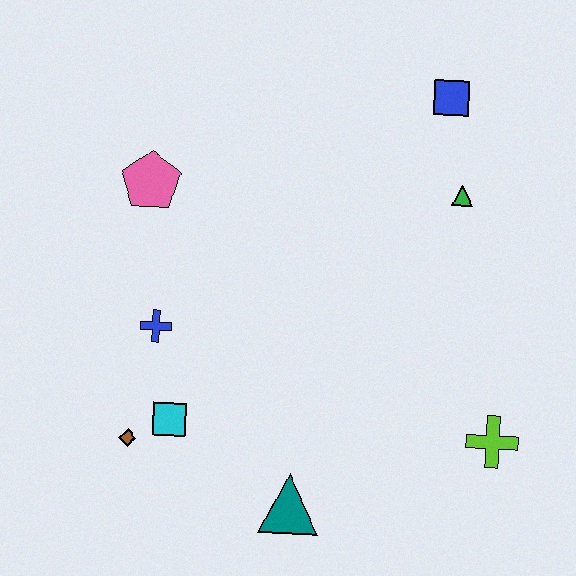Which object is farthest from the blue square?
The brown diamond is farthest from the blue square.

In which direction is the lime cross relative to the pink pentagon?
The lime cross is to the right of the pink pentagon.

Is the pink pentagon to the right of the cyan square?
No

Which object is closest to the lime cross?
The teal triangle is closest to the lime cross.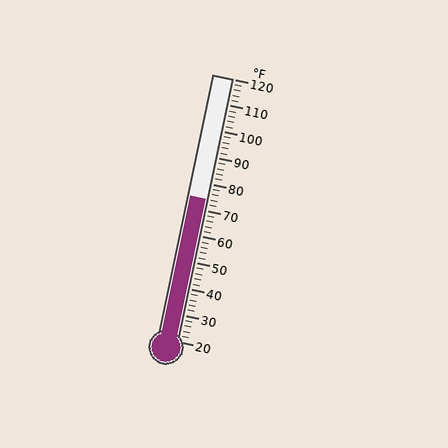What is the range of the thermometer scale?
The thermometer scale ranges from 20°F to 120°F.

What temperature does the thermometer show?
The thermometer shows approximately 74°F.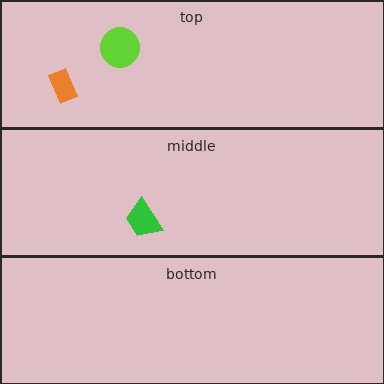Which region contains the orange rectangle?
The top region.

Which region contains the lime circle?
The top region.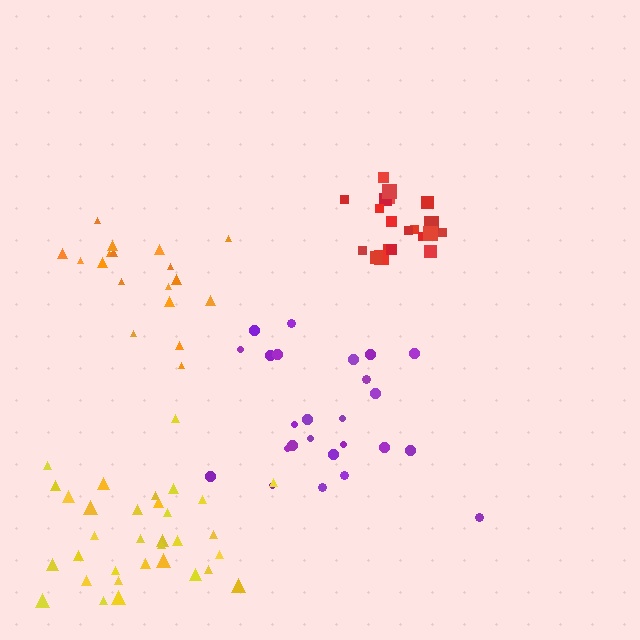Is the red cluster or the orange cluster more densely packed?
Red.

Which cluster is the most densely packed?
Red.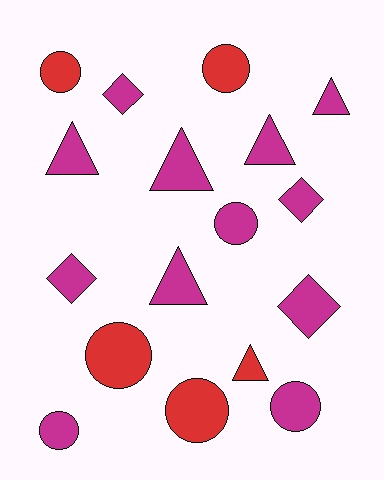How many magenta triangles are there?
There are 5 magenta triangles.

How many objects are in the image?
There are 17 objects.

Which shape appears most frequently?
Circle, with 7 objects.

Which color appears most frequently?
Magenta, with 12 objects.